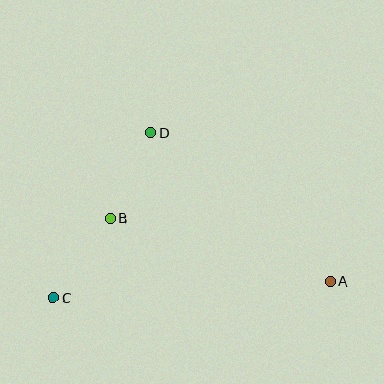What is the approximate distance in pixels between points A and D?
The distance between A and D is approximately 233 pixels.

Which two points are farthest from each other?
Points A and C are farthest from each other.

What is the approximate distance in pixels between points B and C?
The distance between B and C is approximately 98 pixels.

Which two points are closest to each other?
Points B and D are closest to each other.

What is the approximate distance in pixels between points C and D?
The distance between C and D is approximately 192 pixels.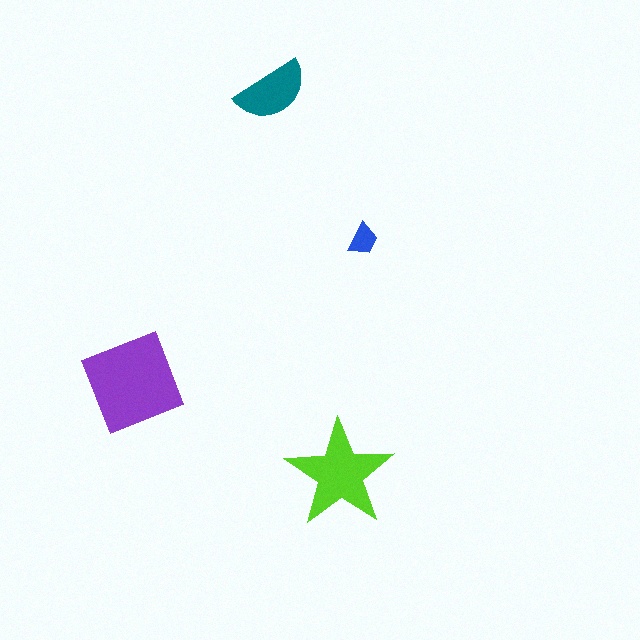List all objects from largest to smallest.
The purple diamond, the lime star, the teal semicircle, the blue trapezoid.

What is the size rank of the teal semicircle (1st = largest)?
3rd.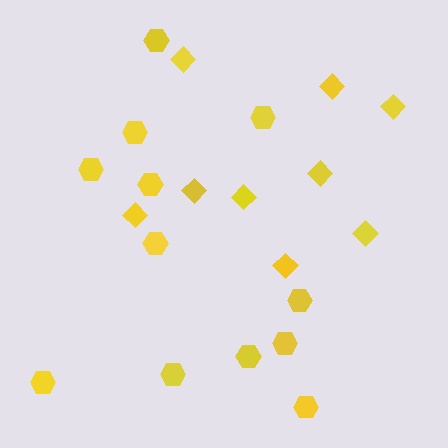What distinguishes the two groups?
There are 2 groups: one group of diamonds (9) and one group of hexagons (12).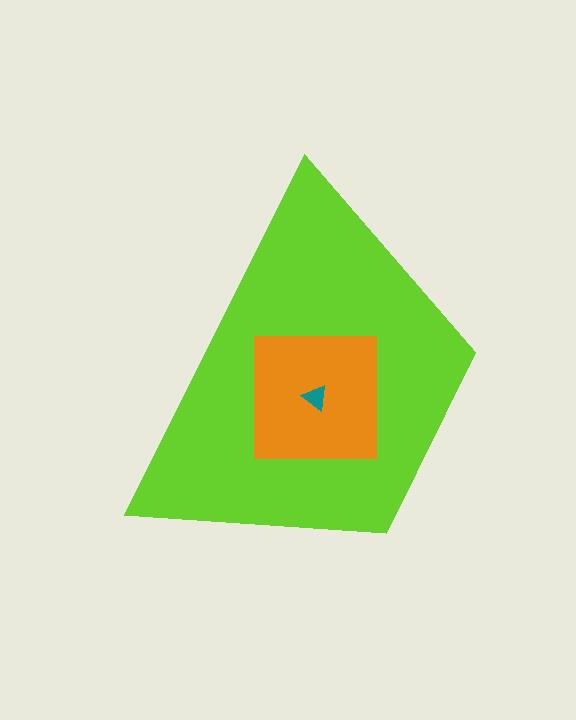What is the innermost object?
The teal triangle.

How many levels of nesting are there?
3.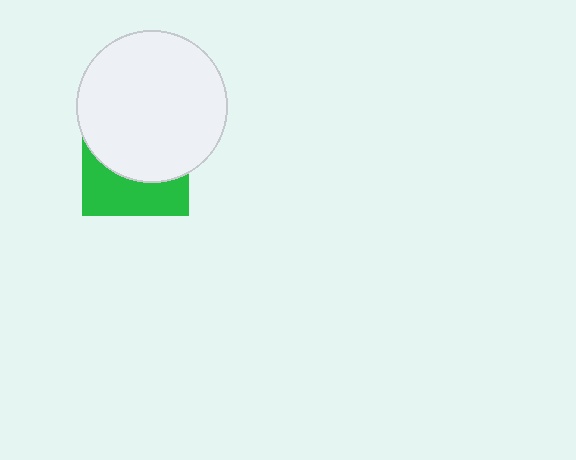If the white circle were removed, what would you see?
You would see the complete green square.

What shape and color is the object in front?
The object in front is a white circle.